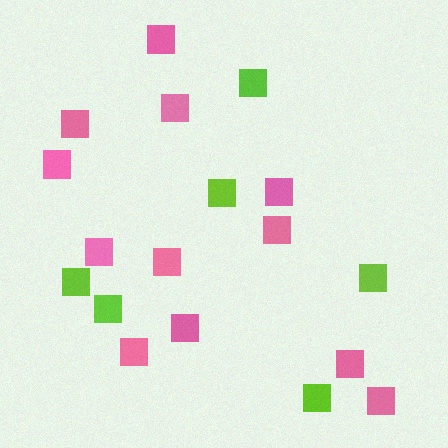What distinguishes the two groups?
There are 2 groups: one group of pink squares (12) and one group of lime squares (6).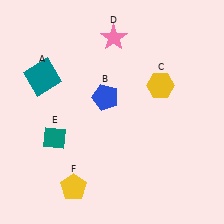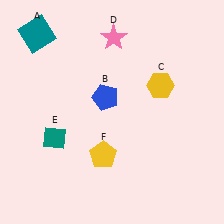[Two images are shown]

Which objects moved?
The objects that moved are: the teal square (A), the yellow pentagon (F).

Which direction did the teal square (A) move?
The teal square (A) moved up.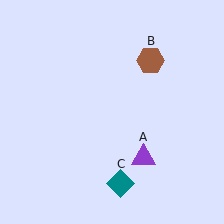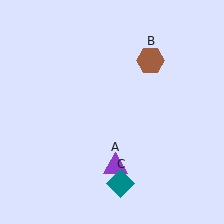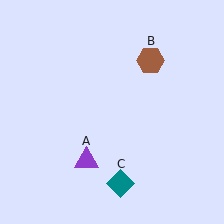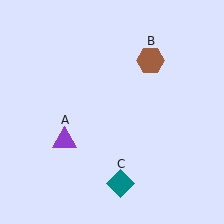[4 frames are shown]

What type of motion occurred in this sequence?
The purple triangle (object A) rotated clockwise around the center of the scene.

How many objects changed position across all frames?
1 object changed position: purple triangle (object A).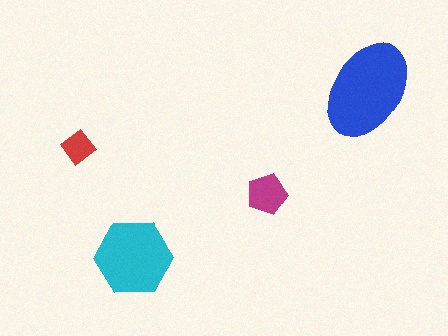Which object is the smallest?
The red diamond.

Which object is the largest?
The blue ellipse.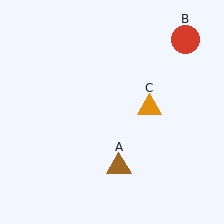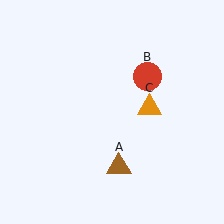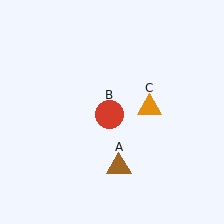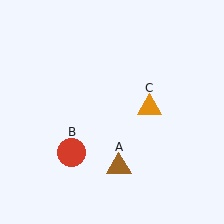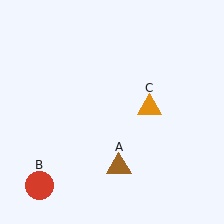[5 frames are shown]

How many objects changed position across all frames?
1 object changed position: red circle (object B).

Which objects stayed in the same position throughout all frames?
Brown triangle (object A) and orange triangle (object C) remained stationary.